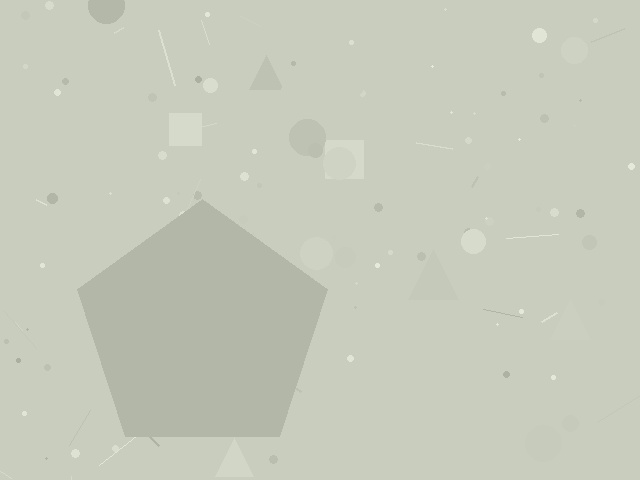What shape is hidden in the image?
A pentagon is hidden in the image.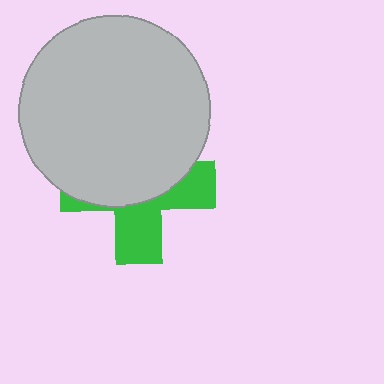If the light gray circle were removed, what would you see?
You would see the complete green cross.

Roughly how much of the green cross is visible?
A small part of it is visible (roughly 42%).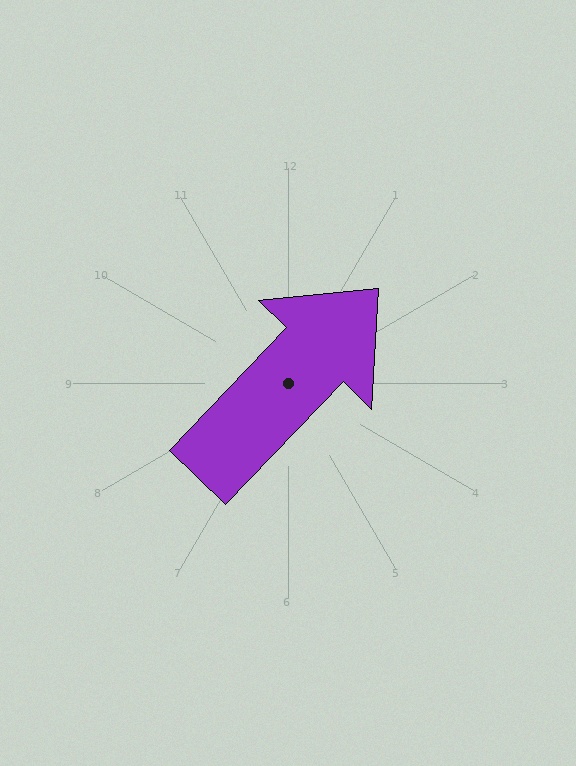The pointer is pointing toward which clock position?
Roughly 1 o'clock.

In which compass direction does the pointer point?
Northeast.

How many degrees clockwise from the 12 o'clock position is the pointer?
Approximately 44 degrees.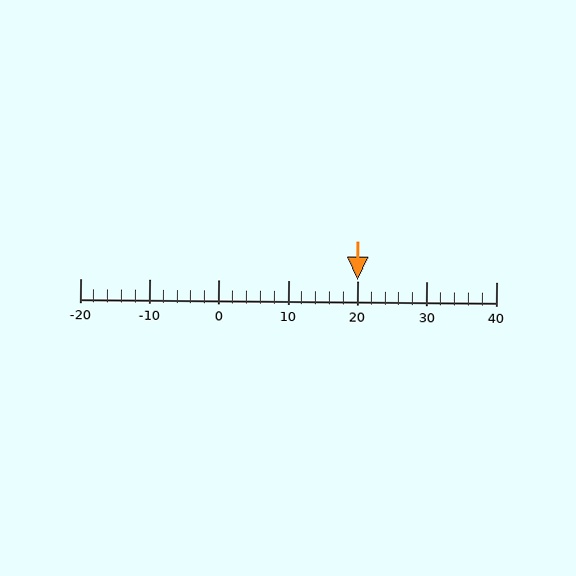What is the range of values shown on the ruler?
The ruler shows values from -20 to 40.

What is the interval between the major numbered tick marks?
The major tick marks are spaced 10 units apart.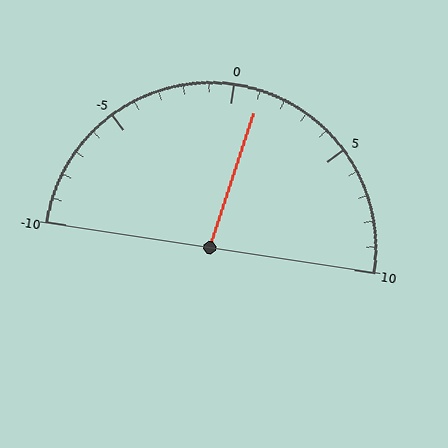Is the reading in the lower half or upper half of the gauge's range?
The reading is in the upper half of the range (-10 to 10).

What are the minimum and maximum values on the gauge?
The gauge ranges from -10 to 10.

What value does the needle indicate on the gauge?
The needle indicates approximately 1.